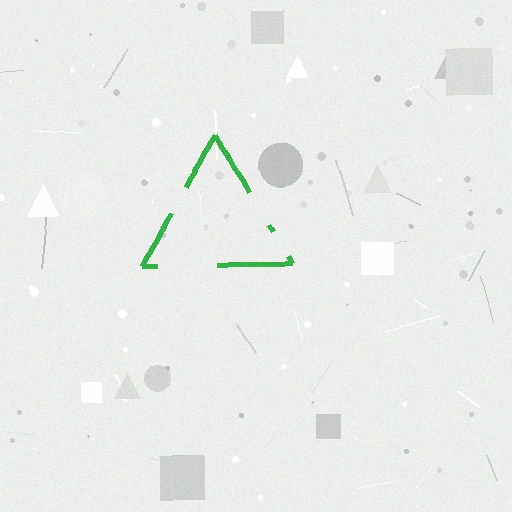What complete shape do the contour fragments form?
The contour fragments form a triangle.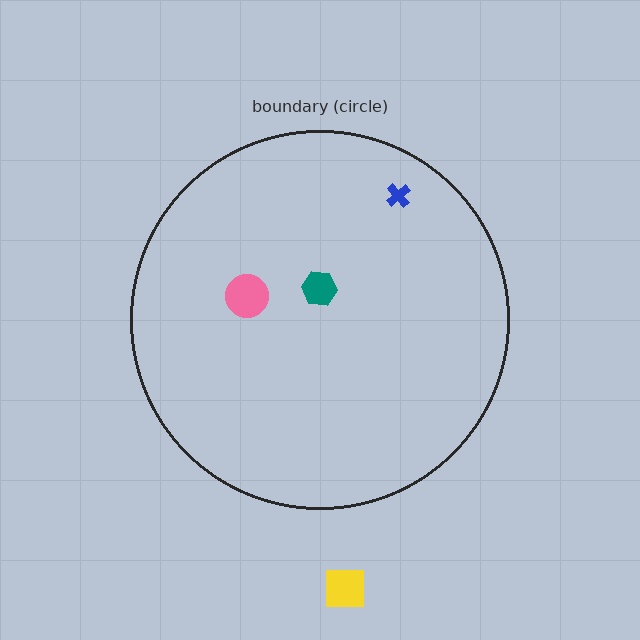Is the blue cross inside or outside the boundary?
Inside.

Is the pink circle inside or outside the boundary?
Inside.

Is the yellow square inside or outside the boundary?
Outside.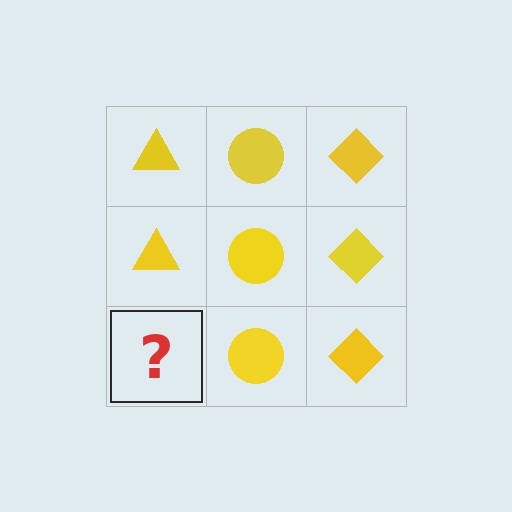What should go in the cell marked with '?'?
The missing cell should contain a yellow triangle.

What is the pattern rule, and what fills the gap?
The rule is that each column has a consistent shape. The gap should be filled with a yellow triangle.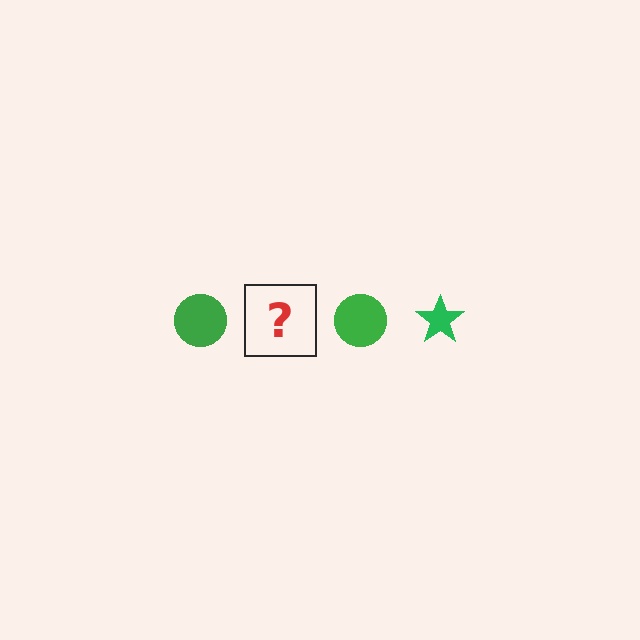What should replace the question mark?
The question mark should be replaced with a green star.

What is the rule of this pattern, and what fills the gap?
The rule is that the pattern cycles through circle, star shapes in green. The gap should be filled with a green star.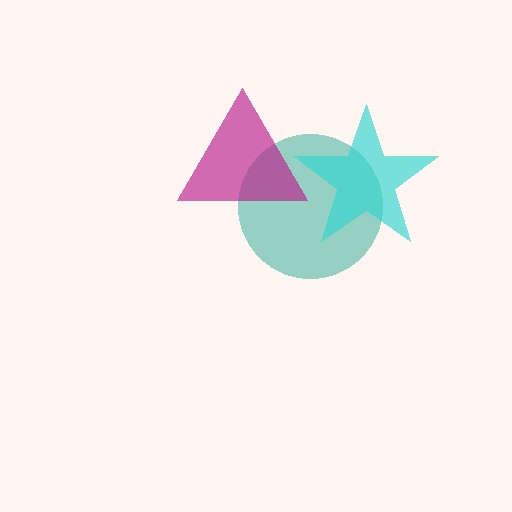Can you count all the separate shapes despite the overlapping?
Yes, there are 3 separate shapes.